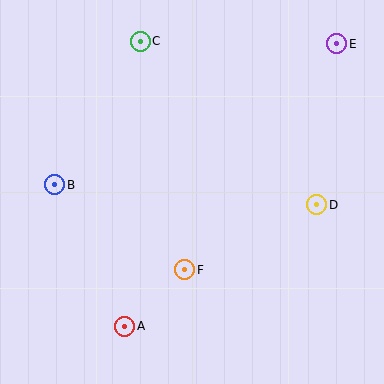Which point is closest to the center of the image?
Point F at (185, 270) is closest to the center.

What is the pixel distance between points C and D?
The distance between C and D is 241 pixels.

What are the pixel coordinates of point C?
Point C is at (140, 41).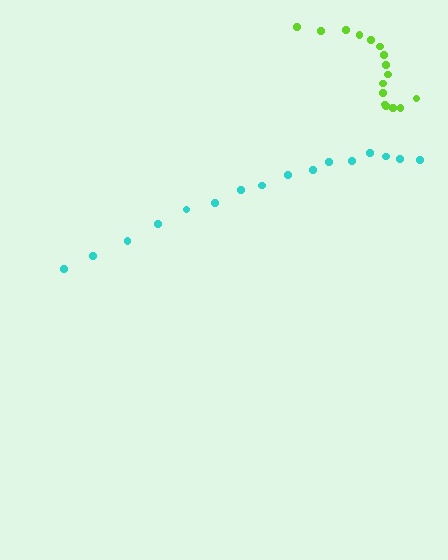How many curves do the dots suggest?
There are 2 distinct paths.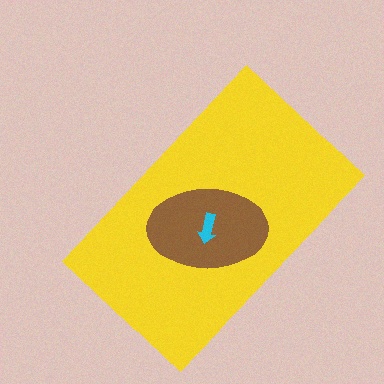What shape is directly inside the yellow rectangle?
The brown ellipse.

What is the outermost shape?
The yellow rectangle.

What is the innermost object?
The cyan arrow.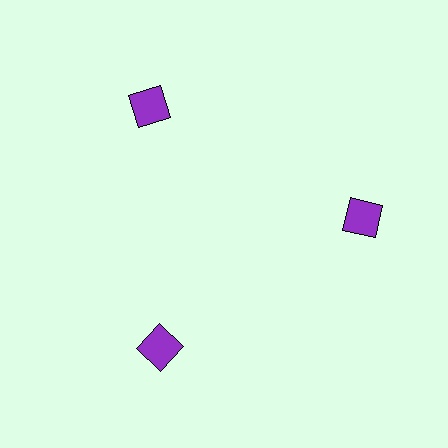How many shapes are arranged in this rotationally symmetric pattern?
There are 3 shapes, arranged in 3 groups of 1.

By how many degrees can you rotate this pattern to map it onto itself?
The pattern maps onto itself every 120 degrees of rotation.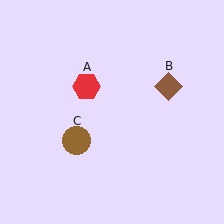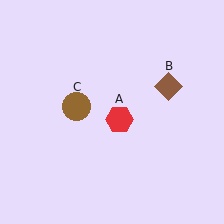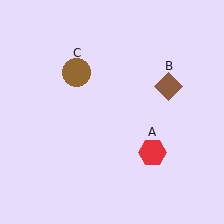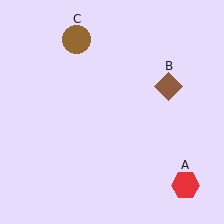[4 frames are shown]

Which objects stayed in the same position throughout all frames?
Brown diamond (object B) remained stationary.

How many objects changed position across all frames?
2 objects changed position: red hexagon (object A), brown circle (object C).